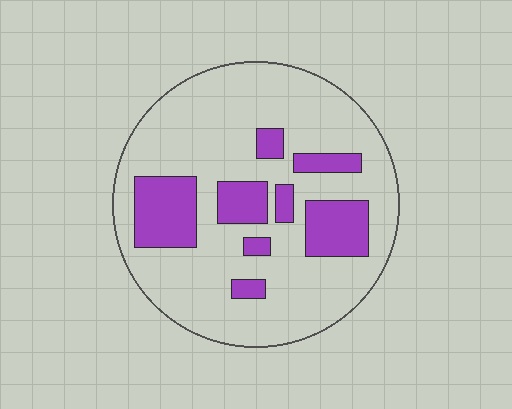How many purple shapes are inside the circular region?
8.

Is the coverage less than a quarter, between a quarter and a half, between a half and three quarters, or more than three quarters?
Less than a quarter.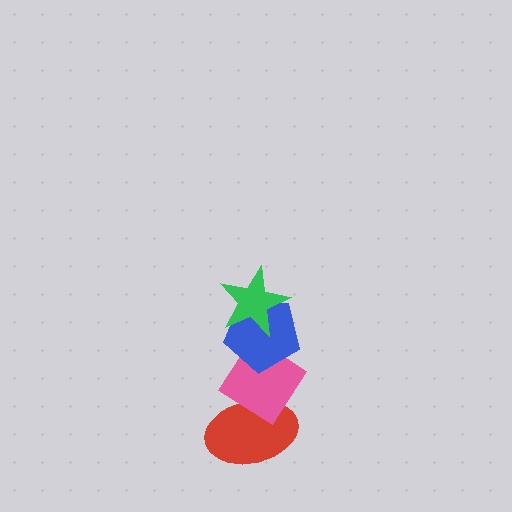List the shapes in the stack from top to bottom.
From top to bottom: the green star, the blue pentagon, the pink diamond, the red ellipse.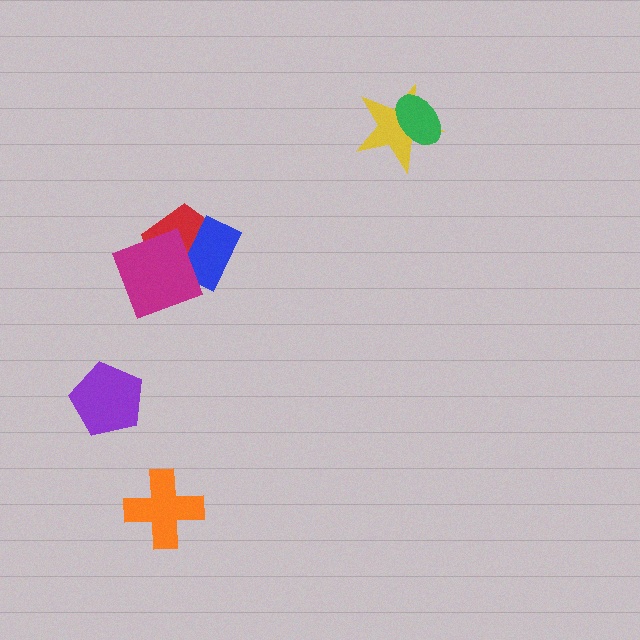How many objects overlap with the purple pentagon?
0 objects overlap with the purple pentagon.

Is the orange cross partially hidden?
No, no other shape covers it.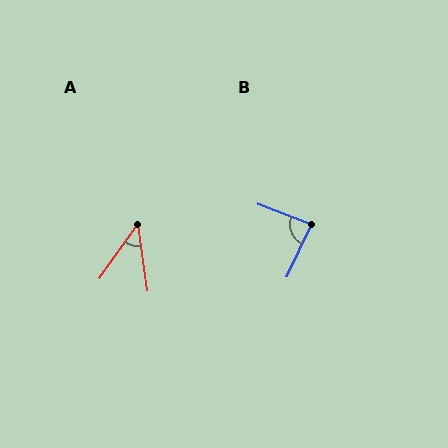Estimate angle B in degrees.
Approximately 85 degrees.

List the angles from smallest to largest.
A (43°), B (85°).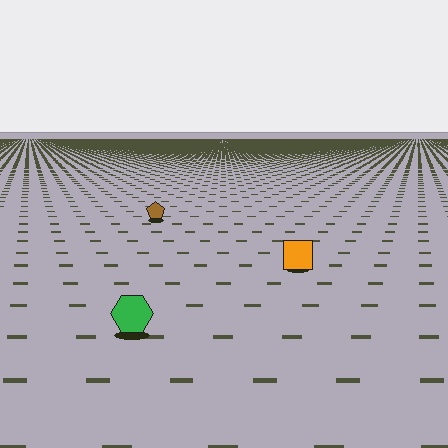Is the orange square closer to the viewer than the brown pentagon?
Yes. The orange square is closer — you can tell from the texture gradient: the ground texture is coarser near it.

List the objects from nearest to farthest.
From nearest to farthest: the green hexagon, the orange square, the brown pentagon.